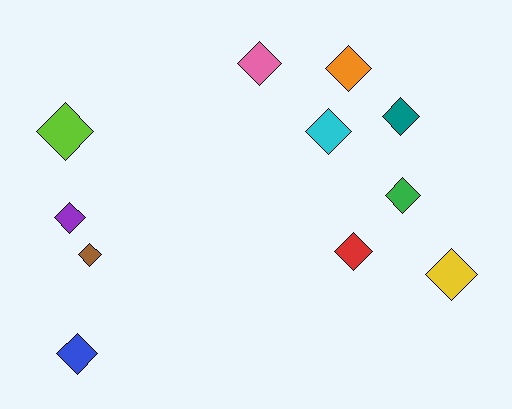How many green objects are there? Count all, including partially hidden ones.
There is 1 green object.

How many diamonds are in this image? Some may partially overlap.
There are 11 diamonds.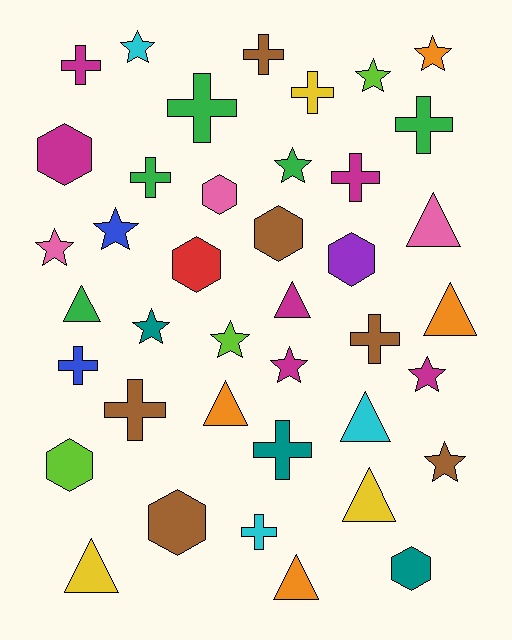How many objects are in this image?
There are 40 objects.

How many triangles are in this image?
There are 9 triangles.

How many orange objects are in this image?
There are 4 orange objects.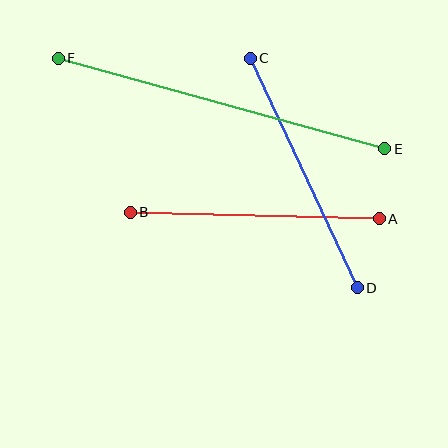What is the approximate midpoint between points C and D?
The midpoint is at approximately (304, 173) pixels.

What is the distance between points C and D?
The distance is approximately 253 pixels.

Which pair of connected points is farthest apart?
Points E and F are farthest apart.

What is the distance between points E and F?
The distance is approximately 339 pixels.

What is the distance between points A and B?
The distance is approximately 249 pixels.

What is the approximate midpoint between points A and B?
The midpoint is at approximately (255, 215) pixels.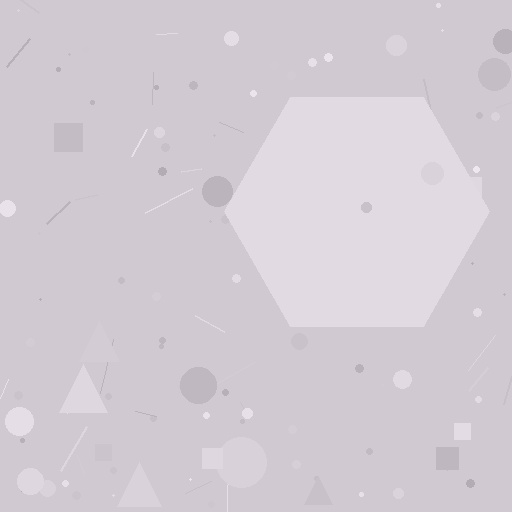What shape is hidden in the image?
A hexagon is hidden in the image.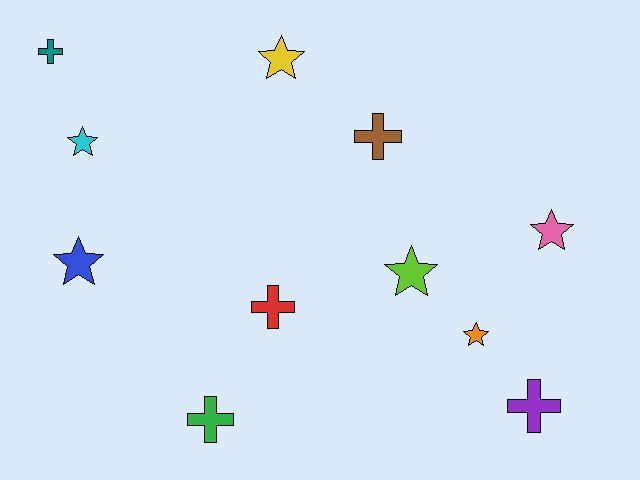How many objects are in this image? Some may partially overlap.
There are 11 objects.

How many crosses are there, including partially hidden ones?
There are 5 crosses.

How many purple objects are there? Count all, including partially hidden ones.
There is 1 purple object.